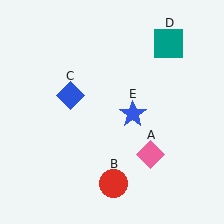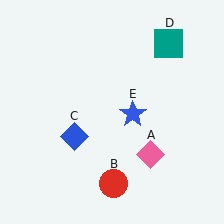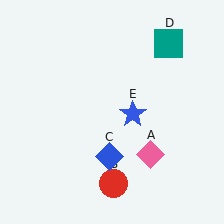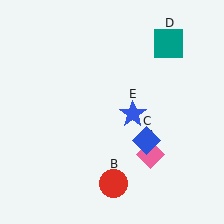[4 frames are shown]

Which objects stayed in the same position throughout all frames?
Pink diamond (object A) and red circle (object B) and teal square (object D) and blue star (object E) remained stationary.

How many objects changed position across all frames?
1 object changed position: blue diamond (object C).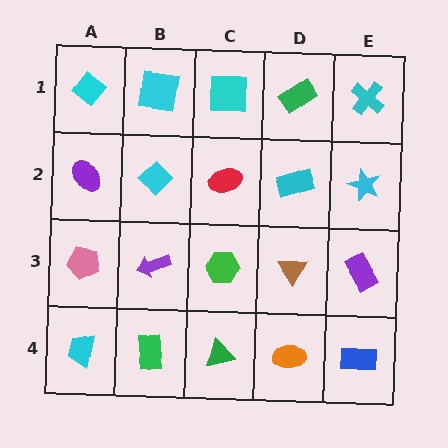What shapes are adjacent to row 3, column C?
A red ellipse (row 2, column C), a green triangle (row 4, column C), a purple arrow (row 3, column B), a brown triangle (row 3, column D).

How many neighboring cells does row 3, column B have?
4.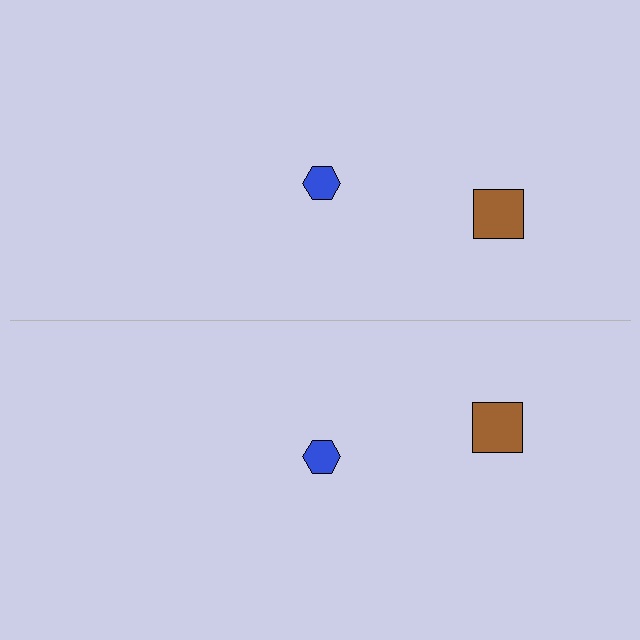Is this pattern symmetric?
Yes, this pattern has bilateral (reflection) symmetry.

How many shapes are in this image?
There are 4 shapes in this image.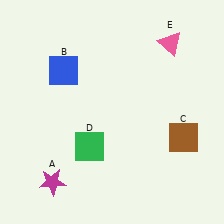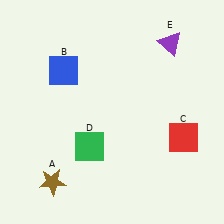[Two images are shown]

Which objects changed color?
A changed from magenta to brown. C changed from brown to red. E changed from pink to purple.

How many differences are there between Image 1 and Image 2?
There are 3 differences between the two images.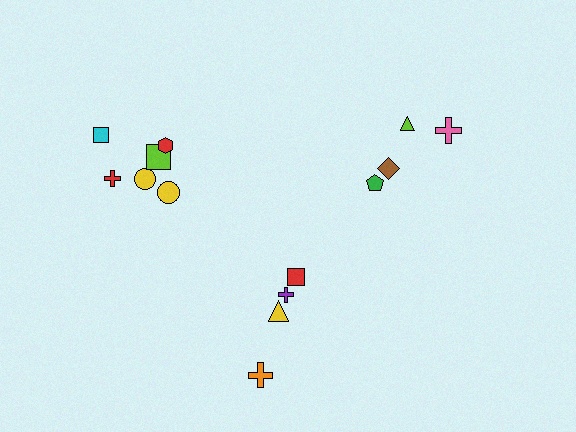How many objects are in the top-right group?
There are 4 objects.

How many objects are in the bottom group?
There are 4 objects.